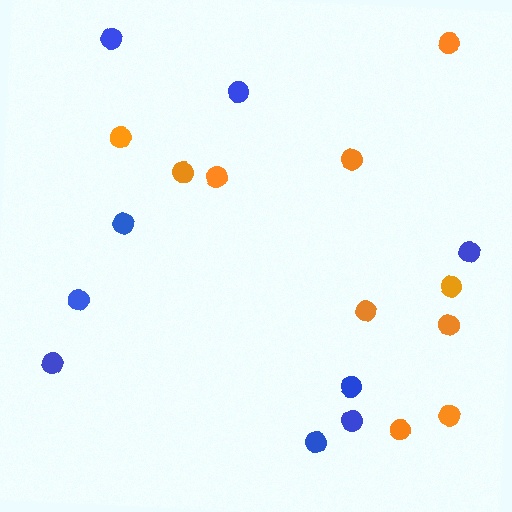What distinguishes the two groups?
There are 2 groups: one group of blue circles (9) and one group of orange circles (10).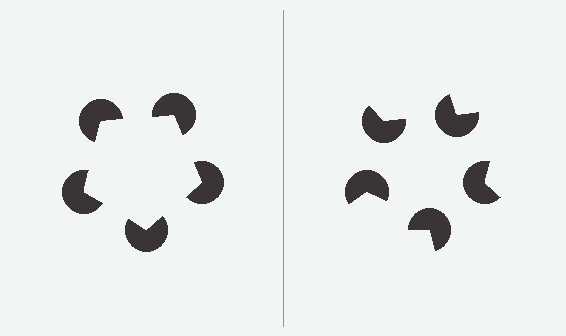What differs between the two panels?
The pac-man discs are positioned identically on both sides; only the wedge orientations differ. On the left they align to a pentagon; on the right they are misaligned.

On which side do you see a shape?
An illusory pentagon appears on the left side. On the right side the wedge cuts are rotated, so no coherent shape forms.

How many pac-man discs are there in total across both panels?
10 — 5 on each side.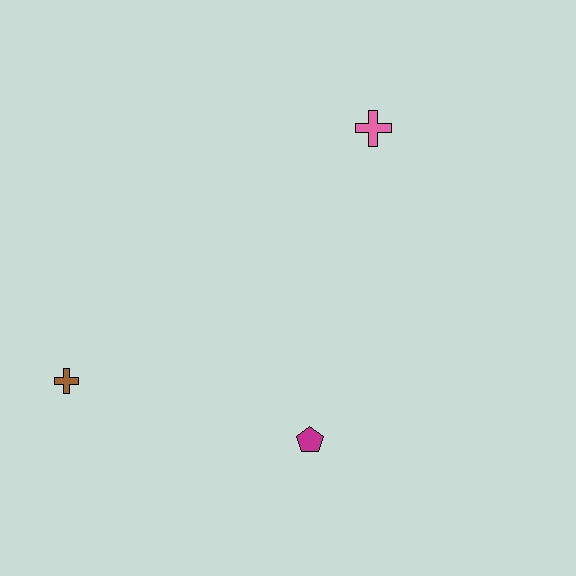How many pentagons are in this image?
There is 1 pentagon.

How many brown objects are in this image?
There is 1 brown object.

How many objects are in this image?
There are 3 objects.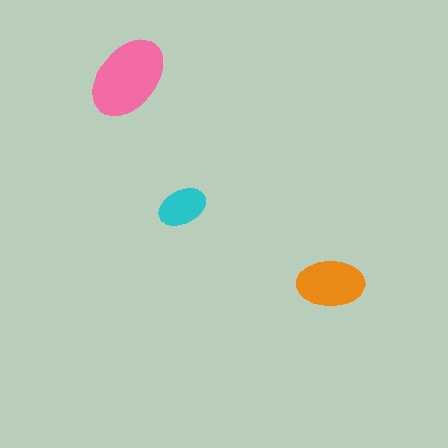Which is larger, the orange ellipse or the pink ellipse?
The pink one.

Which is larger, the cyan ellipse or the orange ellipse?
The orange one.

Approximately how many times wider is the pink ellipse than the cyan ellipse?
About 1.5 times wider.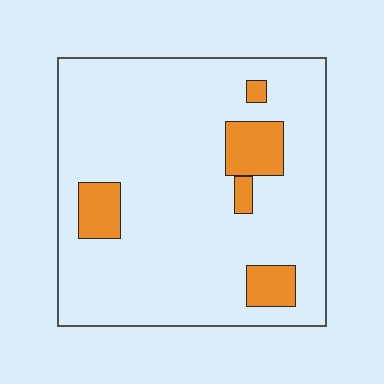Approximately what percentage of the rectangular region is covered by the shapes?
Approximately 10%.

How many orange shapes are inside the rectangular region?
5.